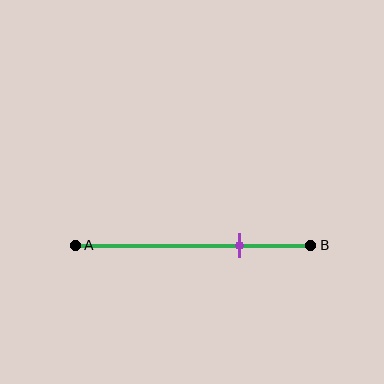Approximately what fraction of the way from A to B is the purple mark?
The purple mark is approximately 70% of the way from A to B.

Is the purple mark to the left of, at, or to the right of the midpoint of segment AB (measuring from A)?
The purple mark is to the right of the midpoint of segment AB.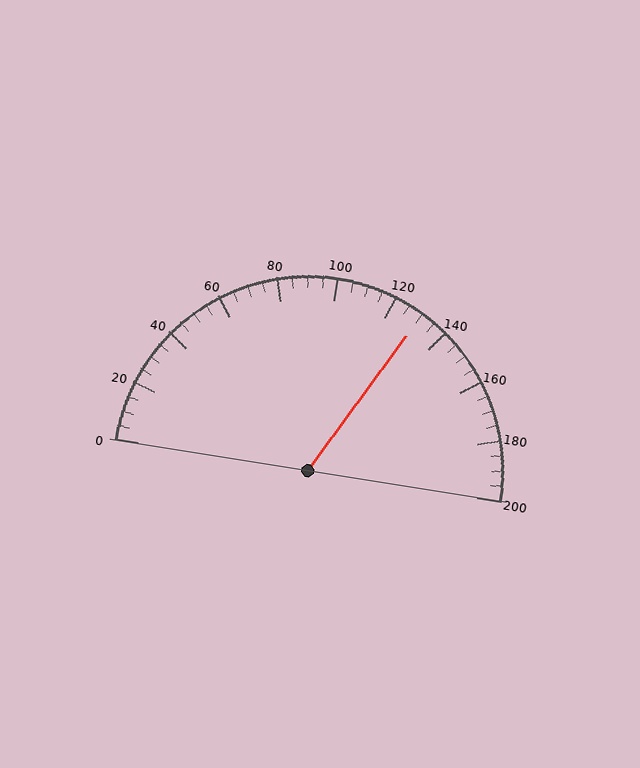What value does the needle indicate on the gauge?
The needle indicates approximately 130.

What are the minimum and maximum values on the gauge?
The gauge ranges from 0 to 200.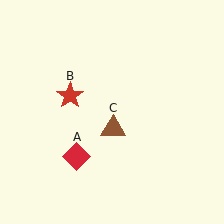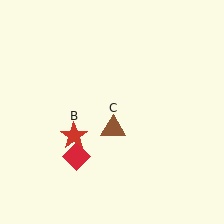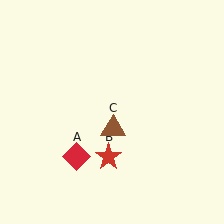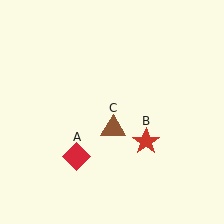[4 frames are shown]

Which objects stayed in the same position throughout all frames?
Red diamond (object A) and brown triangle (object C) remained stationary.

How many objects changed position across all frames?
1 object changed position: red star (object B).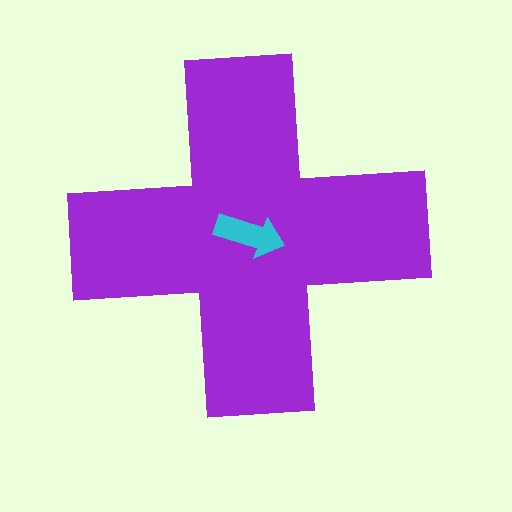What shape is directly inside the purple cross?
The cyan arrow.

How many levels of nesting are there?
2.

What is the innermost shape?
The cyan arrow.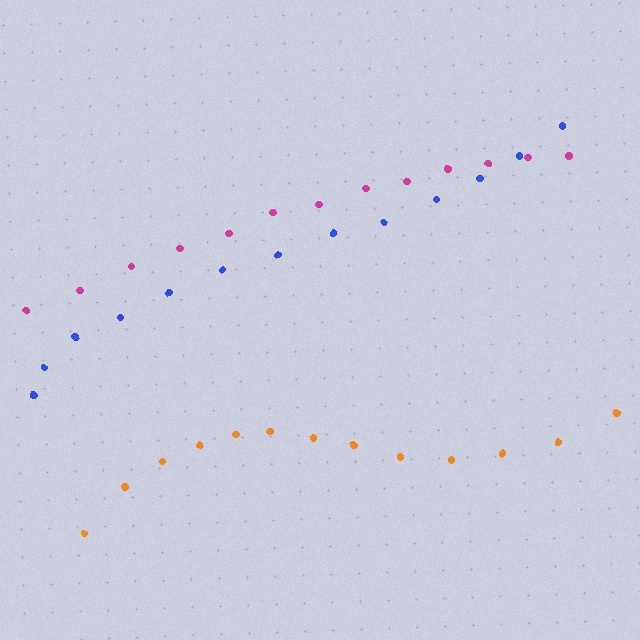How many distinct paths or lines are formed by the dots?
There are 3 distinct paths.